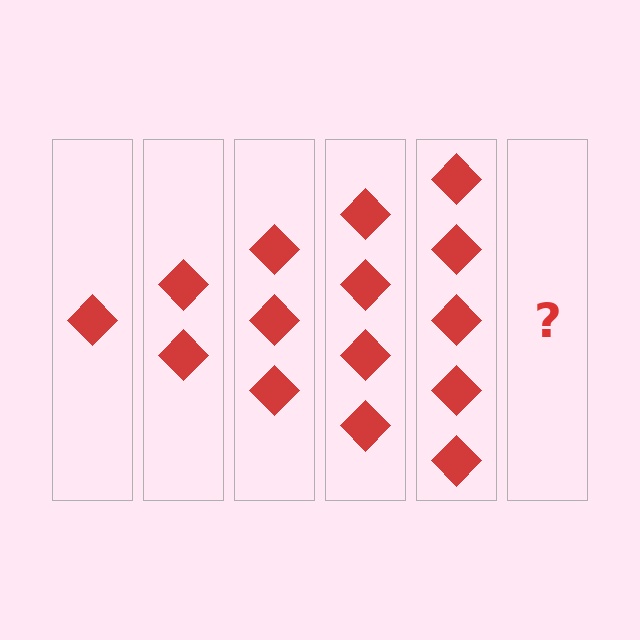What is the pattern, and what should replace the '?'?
The pattern is that each step adds one more diamond. The '?' should be 6 diamonds.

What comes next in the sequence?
The next element should be 6 diamonds.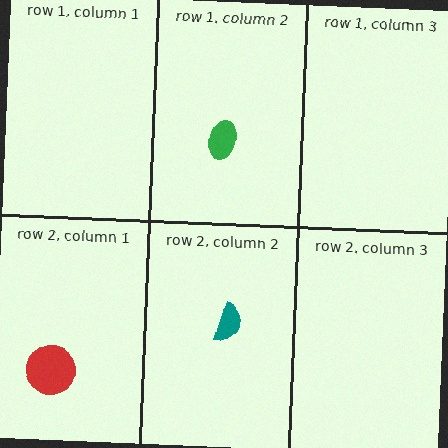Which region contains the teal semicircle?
The row 2, column 2 region.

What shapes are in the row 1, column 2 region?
The green ellipse.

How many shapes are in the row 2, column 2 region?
1.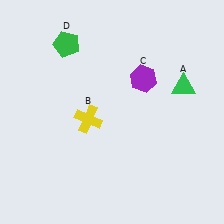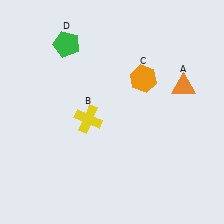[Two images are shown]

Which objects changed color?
A changed from green to orange. C changed from purple to orange.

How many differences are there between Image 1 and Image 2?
There are 2 differences between the two images.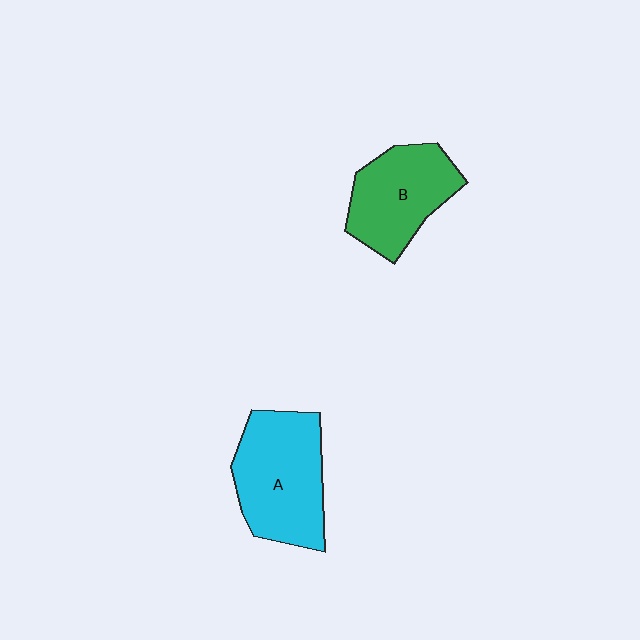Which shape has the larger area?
Shape A (cyan).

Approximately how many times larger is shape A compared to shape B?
Approximately 1.2 times.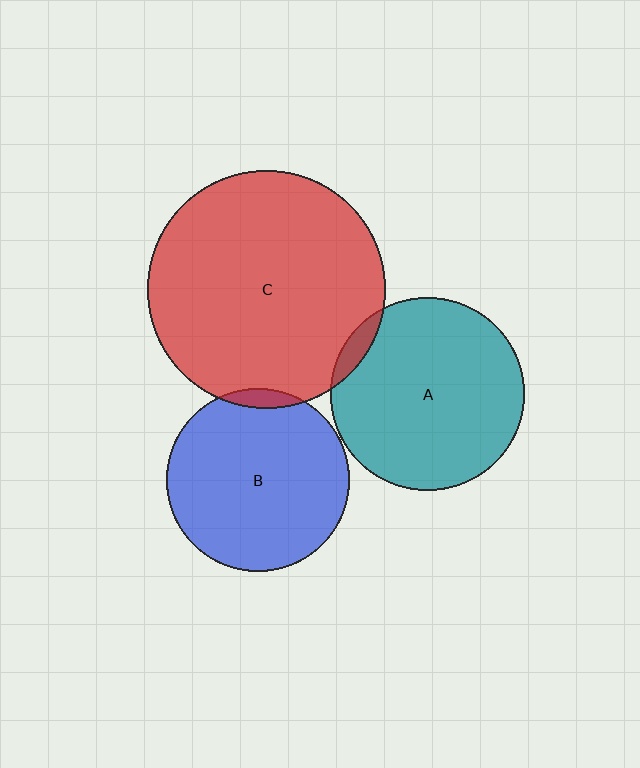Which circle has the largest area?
Circle C (red).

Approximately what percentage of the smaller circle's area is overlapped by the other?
Approximately 5%.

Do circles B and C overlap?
Yes.